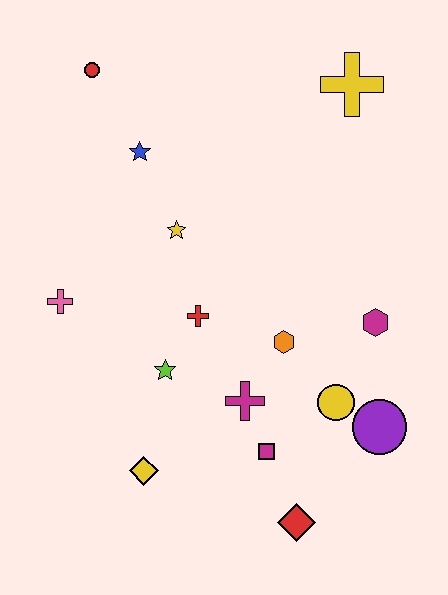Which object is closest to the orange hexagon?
The magenta cross is closest to the orange hexagon.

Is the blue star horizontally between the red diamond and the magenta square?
No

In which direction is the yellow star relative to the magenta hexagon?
The yellow star is to the left of the magenta hexagon.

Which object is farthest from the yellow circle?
The red circle is farthest from the yellow circle.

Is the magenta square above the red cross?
No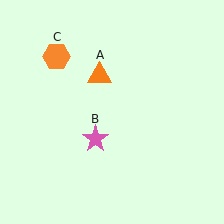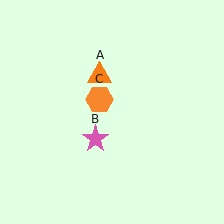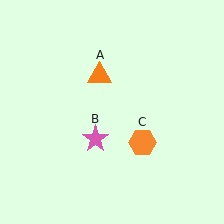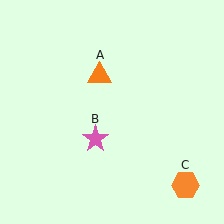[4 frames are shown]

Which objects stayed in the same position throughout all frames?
Orange triangle (object A) and pink star (object B) remained stationary.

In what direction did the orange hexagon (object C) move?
The orange hexagon (object C) moved down and to the right.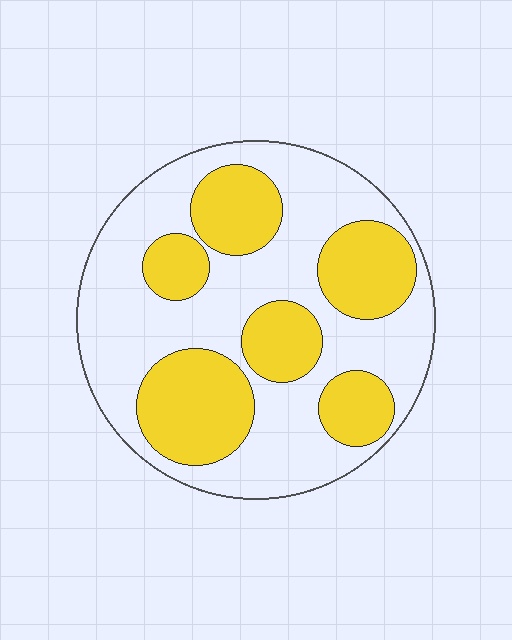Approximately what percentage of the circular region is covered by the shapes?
Approximately 40%.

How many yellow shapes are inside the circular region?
6.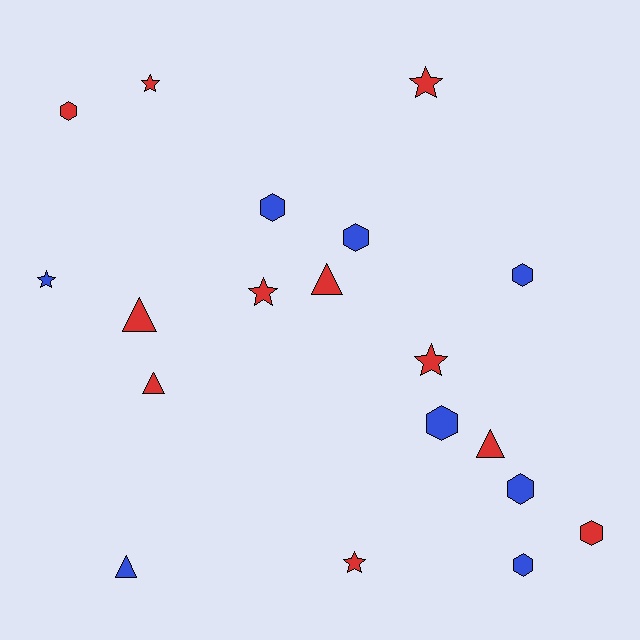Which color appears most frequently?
Red, with 11 objects.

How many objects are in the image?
There are 19 objects.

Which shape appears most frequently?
Hexagon, with 8 objects.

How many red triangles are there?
There are 4 red triangles.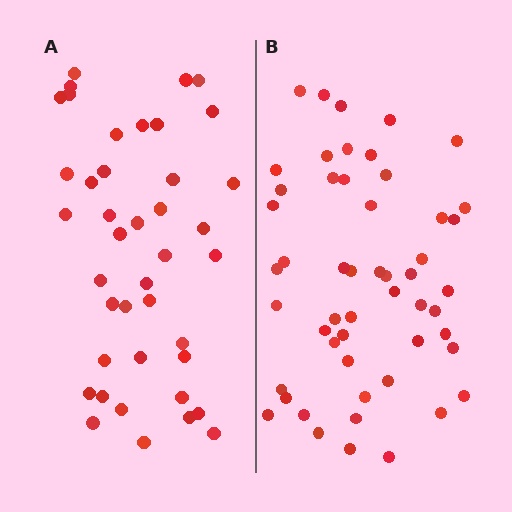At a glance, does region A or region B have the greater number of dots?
Region B (the right region) has more dots.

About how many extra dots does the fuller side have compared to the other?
Region B has roughly 12 or so more dots than region A.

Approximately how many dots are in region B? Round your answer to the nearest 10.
About 50 dots. (The exact count is 52, which rounds to 50.)